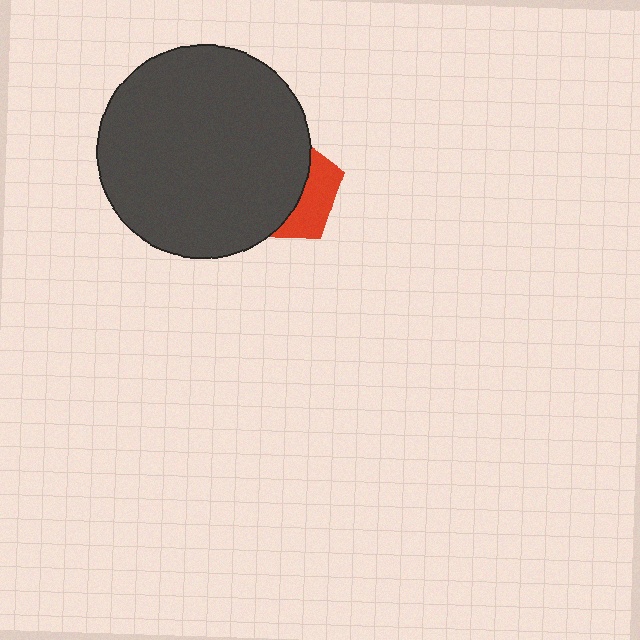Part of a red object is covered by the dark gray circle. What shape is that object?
It is a pentagon.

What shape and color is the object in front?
The object in front is a dark gray circle.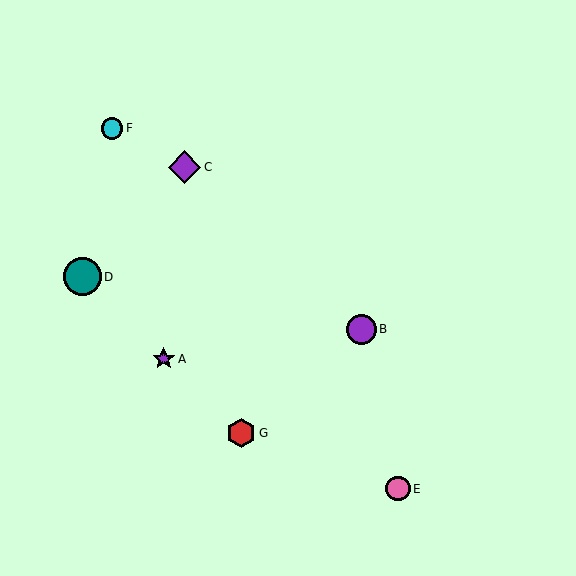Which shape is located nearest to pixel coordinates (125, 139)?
The cyan circle (labeled F) at (112, 128) is nearest to that location.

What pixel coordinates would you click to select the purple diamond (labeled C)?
Click at (184, 167) to select the purple diamond C.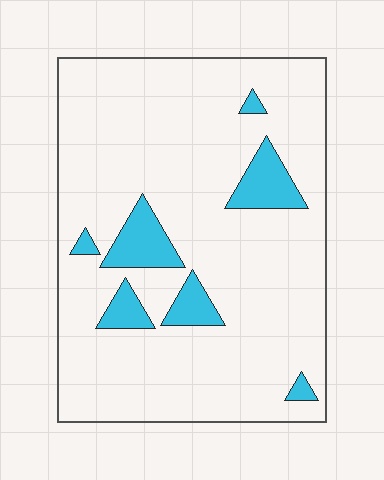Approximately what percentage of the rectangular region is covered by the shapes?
Approximately 10%.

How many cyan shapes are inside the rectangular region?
7.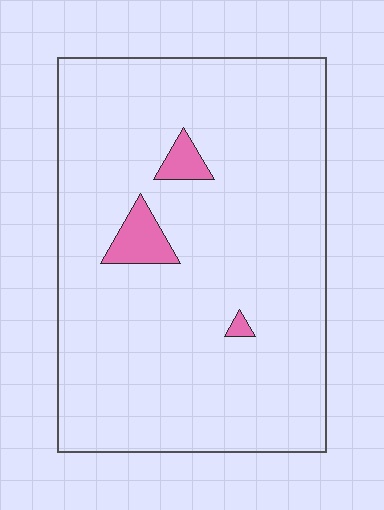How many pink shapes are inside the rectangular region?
3.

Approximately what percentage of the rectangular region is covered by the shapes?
Approximately 5%.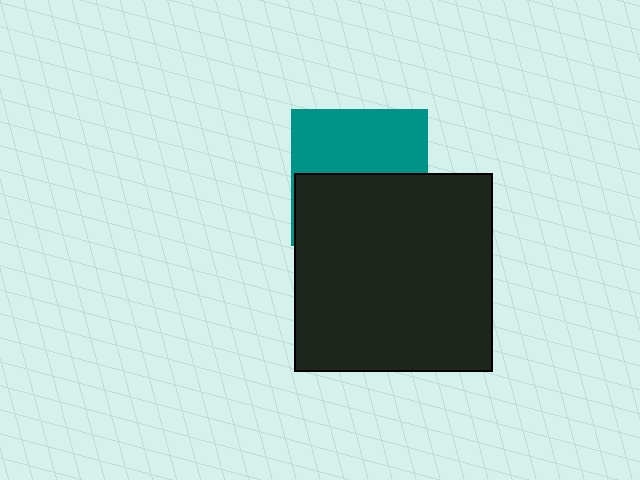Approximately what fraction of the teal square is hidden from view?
Roughly 52% of the teal square is hidden behind the black square.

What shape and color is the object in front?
The object in front is a black square.